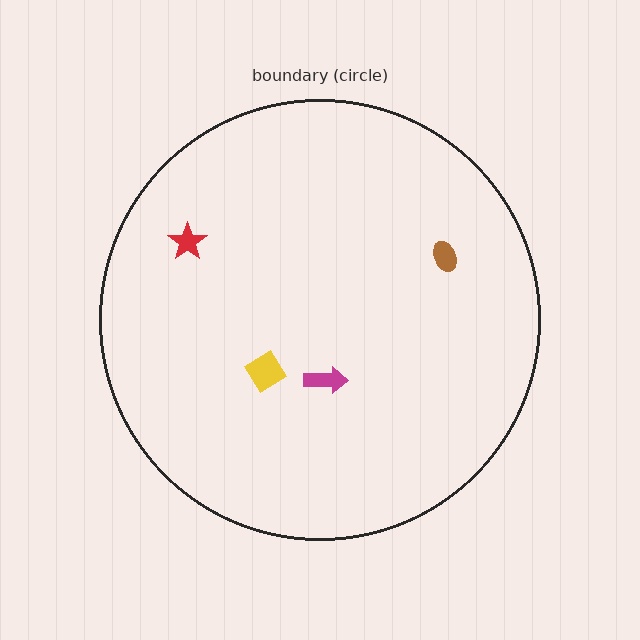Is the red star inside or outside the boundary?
Inside.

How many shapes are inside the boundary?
4 inside, 0 outside.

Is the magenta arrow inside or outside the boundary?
Inside.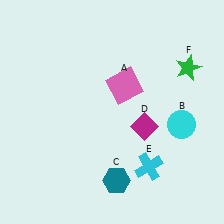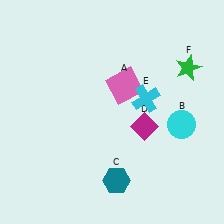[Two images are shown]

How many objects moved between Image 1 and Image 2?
1 object moved between the two images.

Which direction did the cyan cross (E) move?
The cyan cross (E) moved up.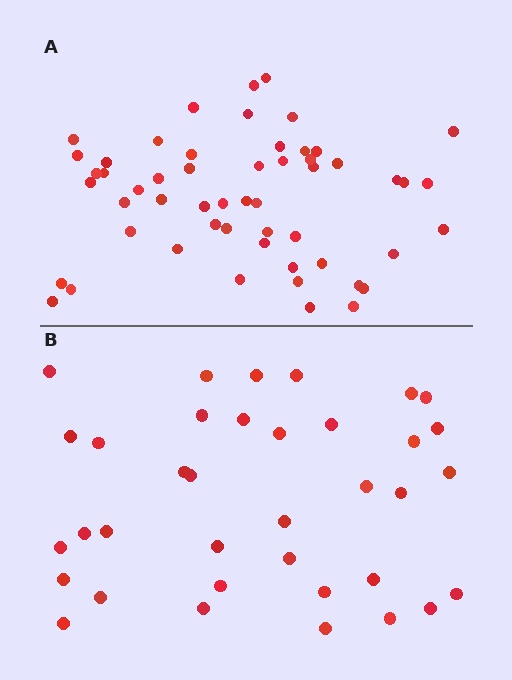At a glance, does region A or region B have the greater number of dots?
Region A (the top region) has more dots.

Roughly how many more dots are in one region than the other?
Region A has approximately 20 more dots than region B.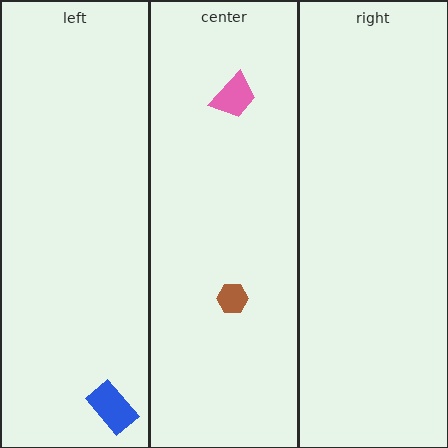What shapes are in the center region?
The brown hexagon, the pink trapezoid.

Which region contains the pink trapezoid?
The center region.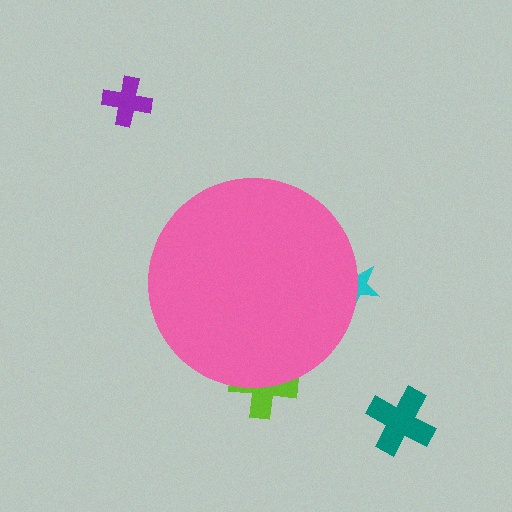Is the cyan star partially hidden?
Yes, the cyan star is partially hidden behind the pink circle.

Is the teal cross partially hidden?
No, the teal cross is fully visible.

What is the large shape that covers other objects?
A pink circle.